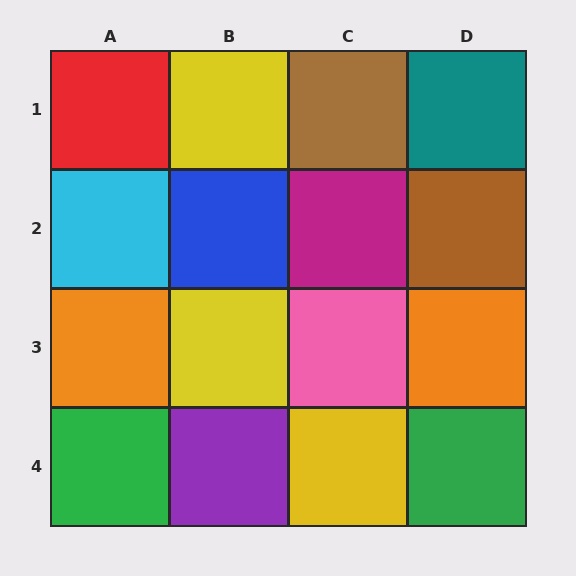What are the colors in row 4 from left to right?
Green, purple, yellow, green.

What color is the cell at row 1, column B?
Yellow.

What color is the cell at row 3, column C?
Pink.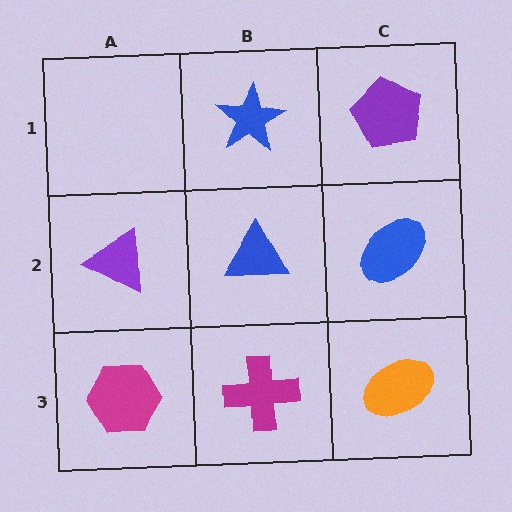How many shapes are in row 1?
2 shapes.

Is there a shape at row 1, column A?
No, that cell is empty.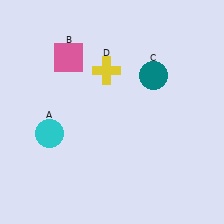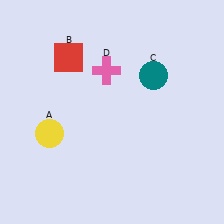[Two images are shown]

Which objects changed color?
A changed from cyan to yellow. B changed from pink to red. D changed from yellow to pink.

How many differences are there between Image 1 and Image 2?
There are 3 differences between the two images.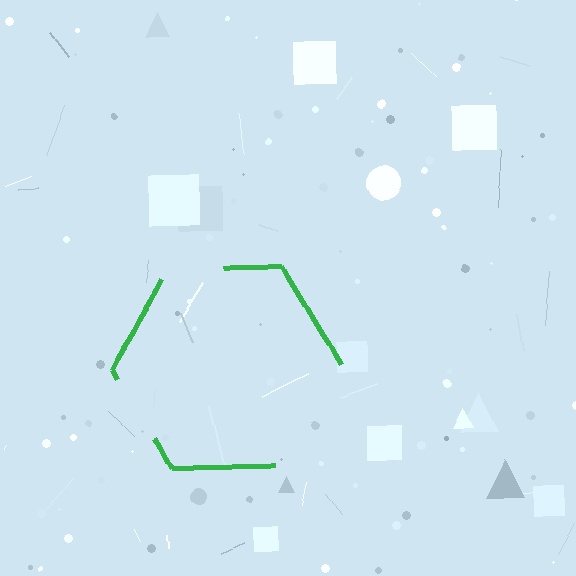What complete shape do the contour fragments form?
The contour fragments form a hexagon.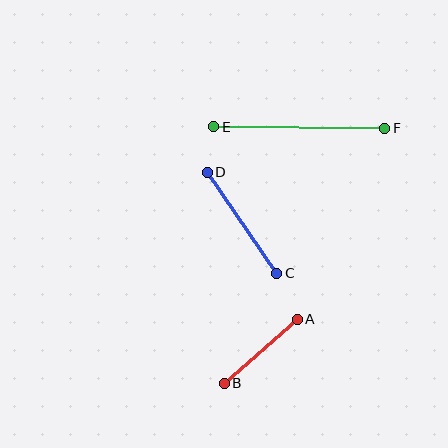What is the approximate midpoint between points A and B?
The midpoint is at approximately (261, 351) pixels.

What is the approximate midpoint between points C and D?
The midpoint is at approximately (242, 223) pixels.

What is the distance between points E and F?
The distance is approximately 171 pixels.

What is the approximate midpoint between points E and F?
The midpoint is at approximately (299, 127) pixels.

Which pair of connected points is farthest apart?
Points E and F are farthest apart.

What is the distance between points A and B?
The distance is approximately 97 pixels.